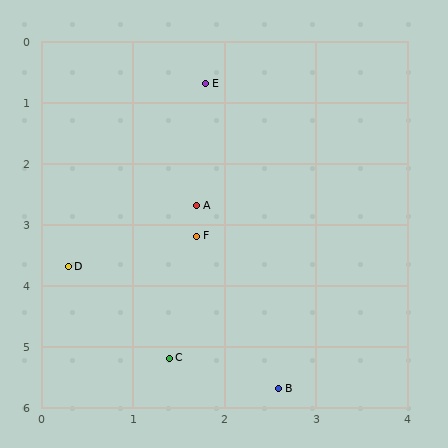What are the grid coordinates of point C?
Point C is at approximately (1.4, 5.2).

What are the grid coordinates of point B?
Point B is at approximately (2.6, 5.7).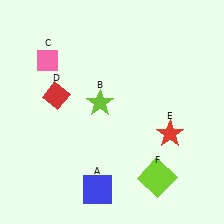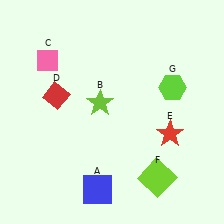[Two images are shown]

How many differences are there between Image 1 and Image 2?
There is 1 difference between the two images.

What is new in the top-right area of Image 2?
A lime hexagon (G) was added in the top-right area of Image 2.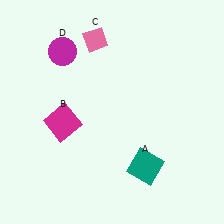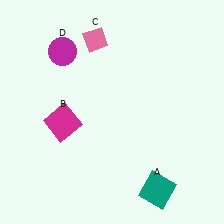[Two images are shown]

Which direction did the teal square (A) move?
The teal square (A) moved down.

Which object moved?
The teal square (A) moved down.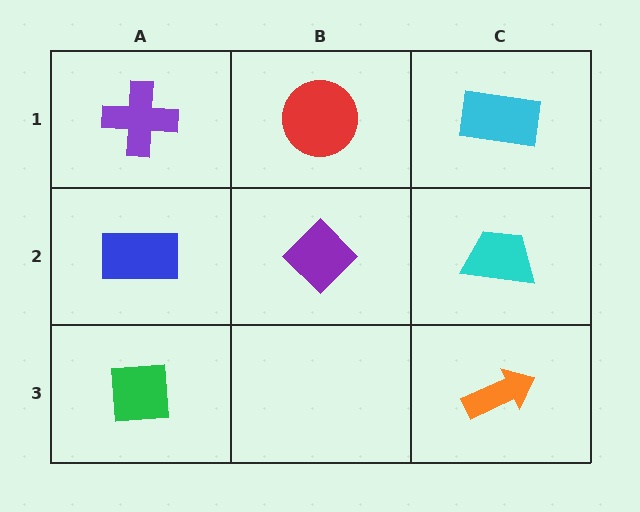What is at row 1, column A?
A purple cross.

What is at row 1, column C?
A cyan rectangle.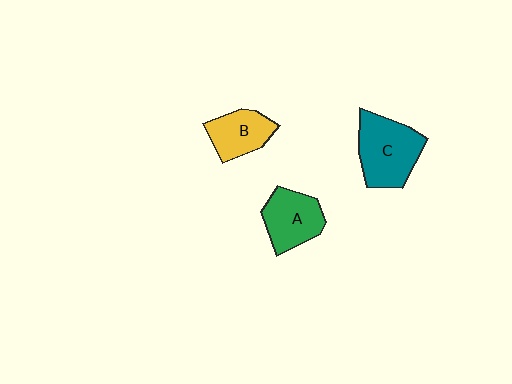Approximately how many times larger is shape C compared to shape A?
Approximately 1.3 times.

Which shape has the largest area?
Shape C (teal).